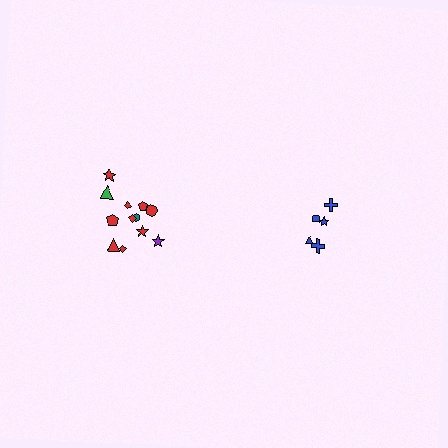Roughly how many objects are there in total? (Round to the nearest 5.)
Roughly 15 objects in total.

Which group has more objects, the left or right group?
The left group.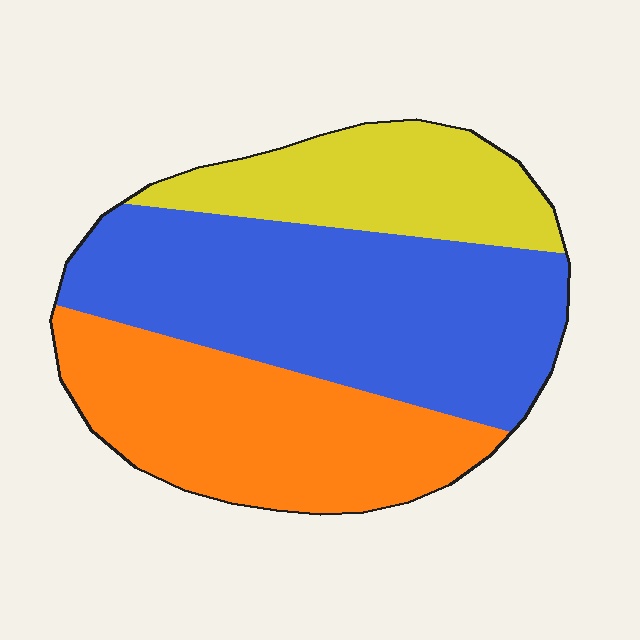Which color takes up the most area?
Blue, at roughly 45%.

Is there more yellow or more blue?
Blue.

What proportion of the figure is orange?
Orange takes up about one third (1/3) of the figure.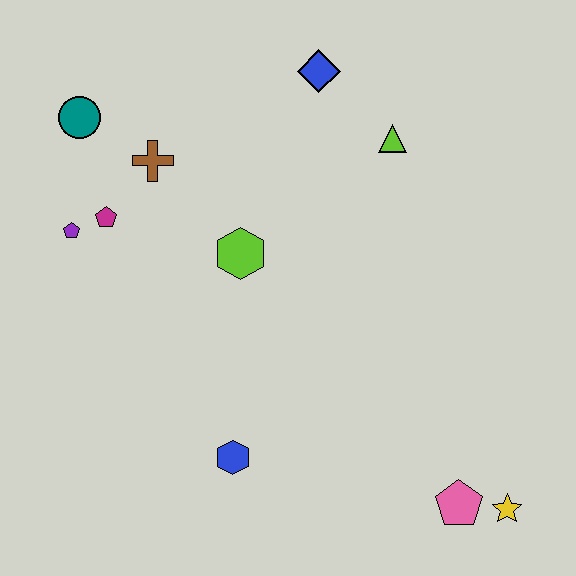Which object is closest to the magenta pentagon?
The purple pentagon is closest to the magenta pentagon.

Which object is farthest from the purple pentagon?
The yellow star is farthest from the purple pentagon.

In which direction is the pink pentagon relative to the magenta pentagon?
The pink pentagon is to the right of the magenta pentagon.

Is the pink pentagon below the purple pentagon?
Yes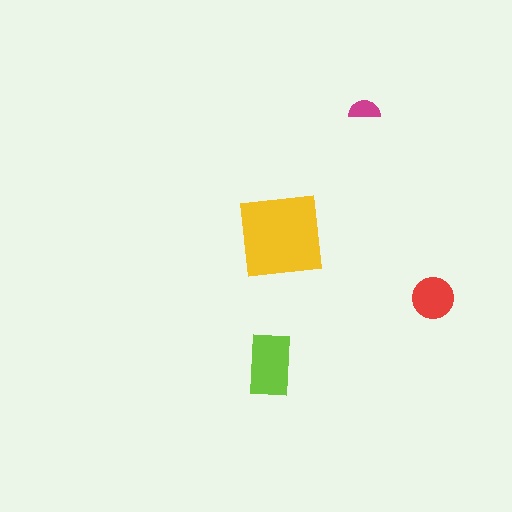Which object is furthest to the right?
The red circle is rightmost.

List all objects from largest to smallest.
The yellow square, the lime rectangle, the red circle, the magenta semicircle.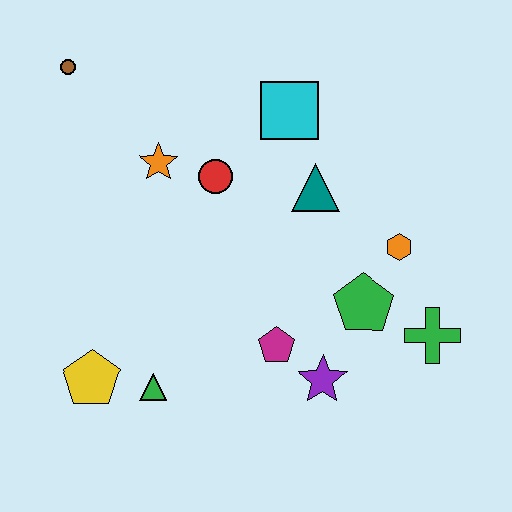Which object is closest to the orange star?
The red circle is closest to the orange star.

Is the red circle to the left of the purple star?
Yes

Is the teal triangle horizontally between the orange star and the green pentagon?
Yes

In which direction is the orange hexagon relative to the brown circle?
The orange hexagon is to the right of the brown circle.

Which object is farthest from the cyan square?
The yellow pentagon is farthest from the cyan square.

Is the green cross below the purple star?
No